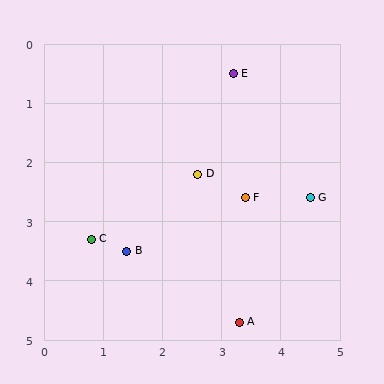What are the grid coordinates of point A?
Point A is at approximately (3.3, 4.7).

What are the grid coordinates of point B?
Point B is at approximately (1.4, 3.5).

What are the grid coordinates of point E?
Point E is at approximately (3.2, 0.5).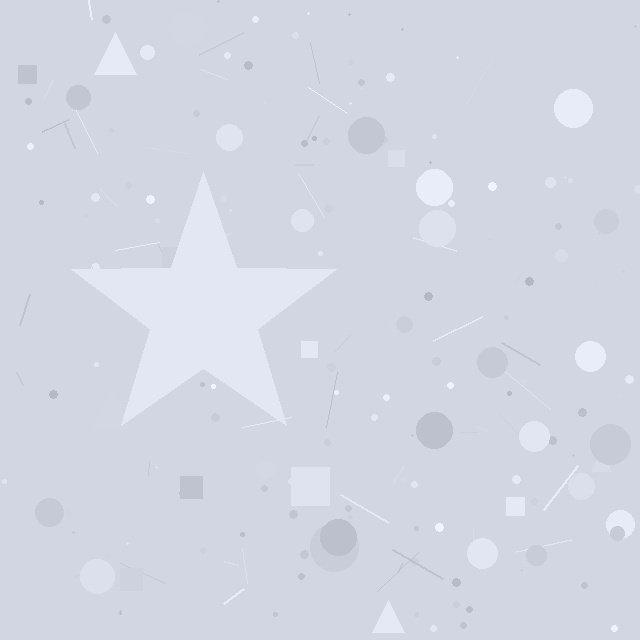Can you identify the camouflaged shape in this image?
The camouflaged shape is a star.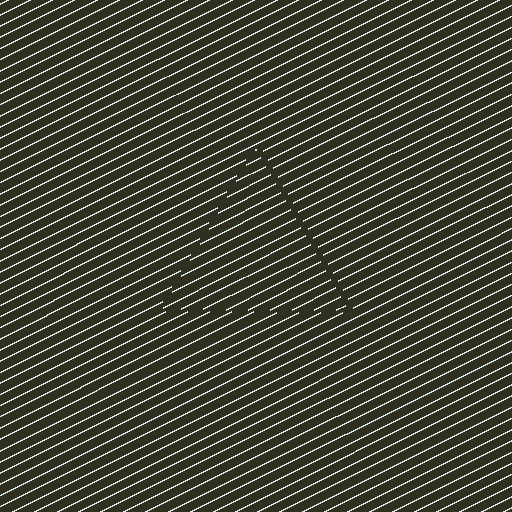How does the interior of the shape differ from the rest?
The interior of the shape contains the same grating, shifted by half a period — the contour is defined by the phase discontinuity where line-ends from the inner and outer gratings abut.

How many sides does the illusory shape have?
3 sides — the line-ends trace a triangle.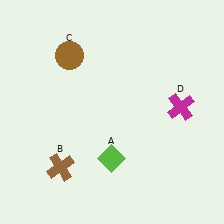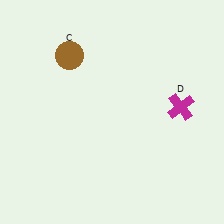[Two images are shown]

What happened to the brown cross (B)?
The brown cross (B) was removed in Image 2. It was in the bottom-left area of Image 1.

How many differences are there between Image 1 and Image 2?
There are 2 differences between the two images.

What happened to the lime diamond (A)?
The lime diamond (A) was removed in Image 2. It was in the bottom-left area of Image 1.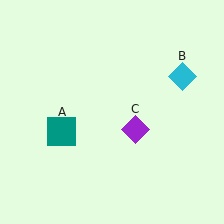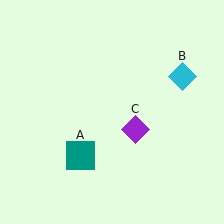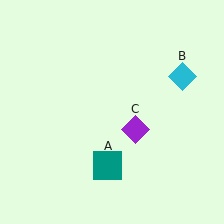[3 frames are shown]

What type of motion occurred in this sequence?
The teal square (object A) rotated counterclockwise around the center of the scene.